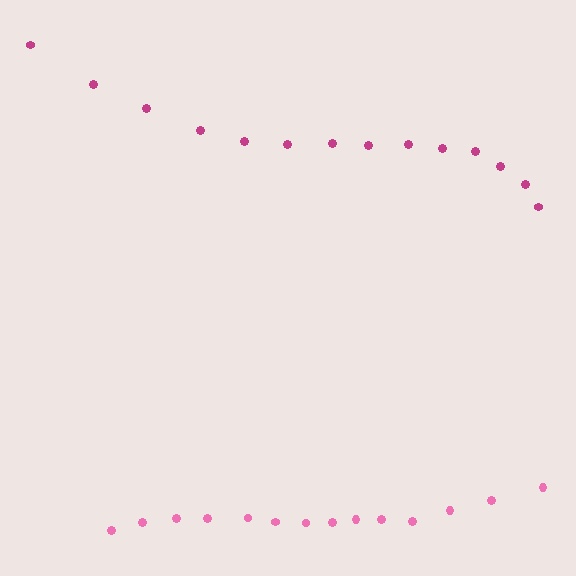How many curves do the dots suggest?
There are 2 distinct paths.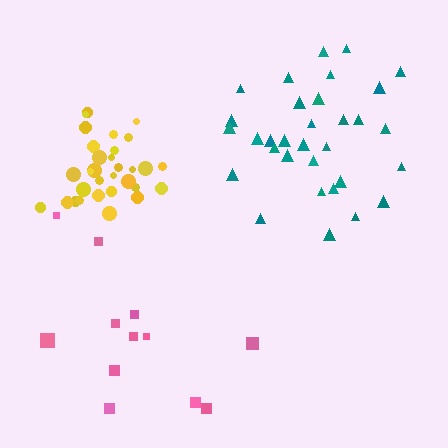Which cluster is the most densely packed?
Yellow.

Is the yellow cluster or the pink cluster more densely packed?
Yellow.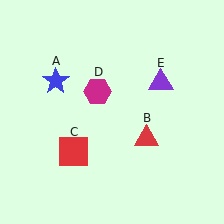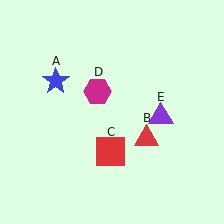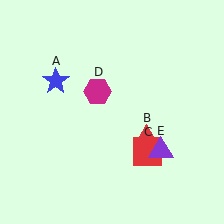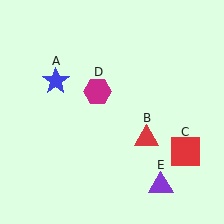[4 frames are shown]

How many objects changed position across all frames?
2 objects changed position: red square (object C), purple triangle (object E).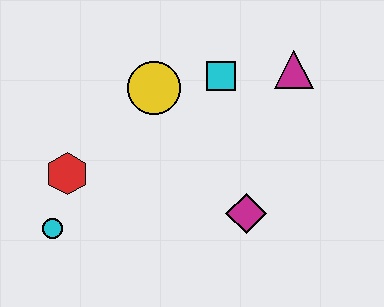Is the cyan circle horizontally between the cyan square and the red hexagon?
No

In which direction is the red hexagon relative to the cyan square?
The red hexagon is to the left of the cyan square.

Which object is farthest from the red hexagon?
The magenta triangle is farthest from the red hexagon.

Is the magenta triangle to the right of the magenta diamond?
Yes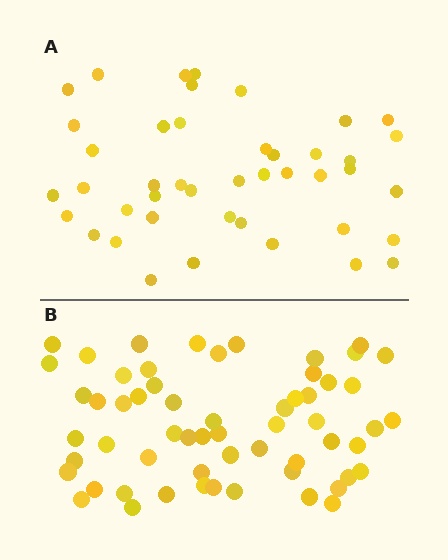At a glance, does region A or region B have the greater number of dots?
Region B (the bottom region) has more dots.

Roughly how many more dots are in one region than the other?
Region B has approximately 15 more dots than region A.